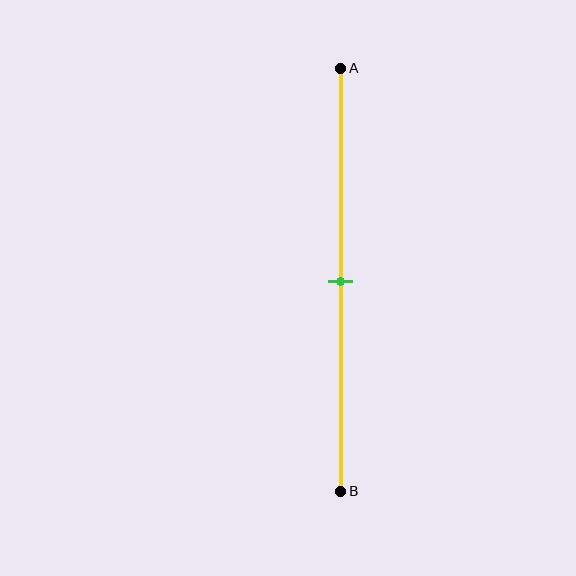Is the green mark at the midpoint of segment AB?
Yes, the mark is approximately at the midpoint.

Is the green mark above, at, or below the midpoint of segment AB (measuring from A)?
The green mark is approximately at the midpoint of segment AB.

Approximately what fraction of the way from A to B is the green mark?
The green mark is approximately 50% of the way from A to B.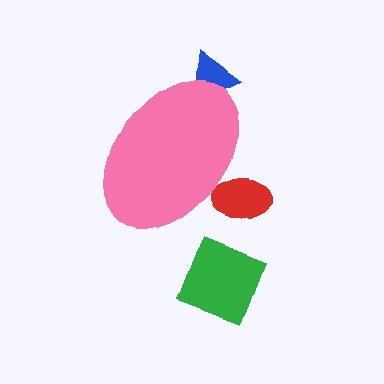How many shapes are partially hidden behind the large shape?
2 shapes are partially hidden.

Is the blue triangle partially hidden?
Yes, the blue triangle is partially hidden behind the pink ellipse.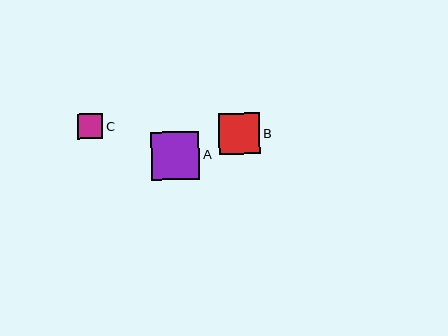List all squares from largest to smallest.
From largest to smallest: A, B, C.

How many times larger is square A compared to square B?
Square A is approximately 1.2 times the size of square B.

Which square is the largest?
Square A is the largest with a size of approximately 48 pixels.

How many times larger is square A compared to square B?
Square A is approximately 1.2 times the size of square B.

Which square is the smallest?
Square C is the smallest with a size of approximately 26 pixels.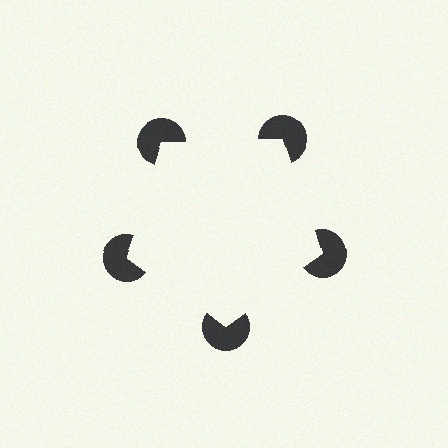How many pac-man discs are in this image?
There are 5 — one at each vertex of the illusory pentagon.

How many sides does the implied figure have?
5 sides.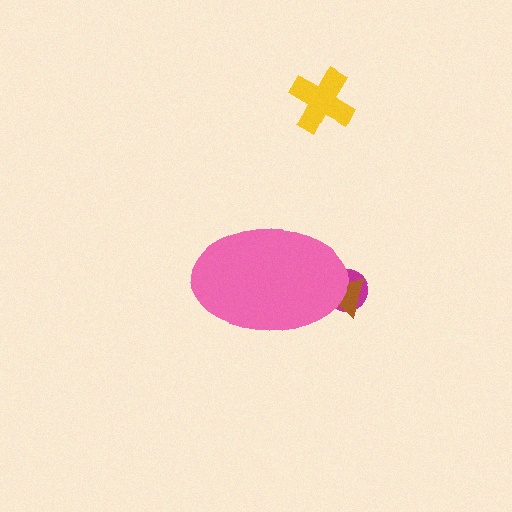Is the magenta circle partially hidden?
Yes, the magenta circle is partially hidden behind the pink ellipse.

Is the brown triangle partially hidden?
Yes, the brown triangle is partially hidden behind the pink ellipse.